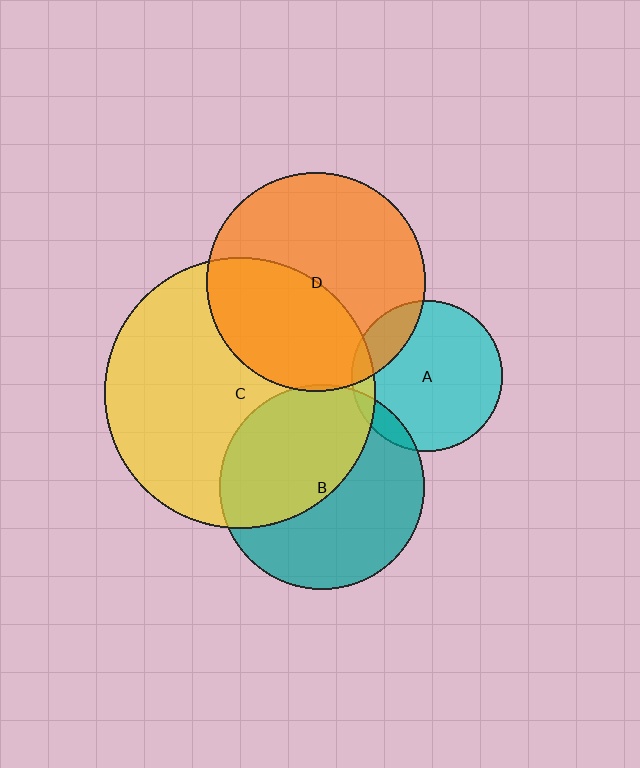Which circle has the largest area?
Circle C (yellow).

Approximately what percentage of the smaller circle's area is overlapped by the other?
Approximately 5%.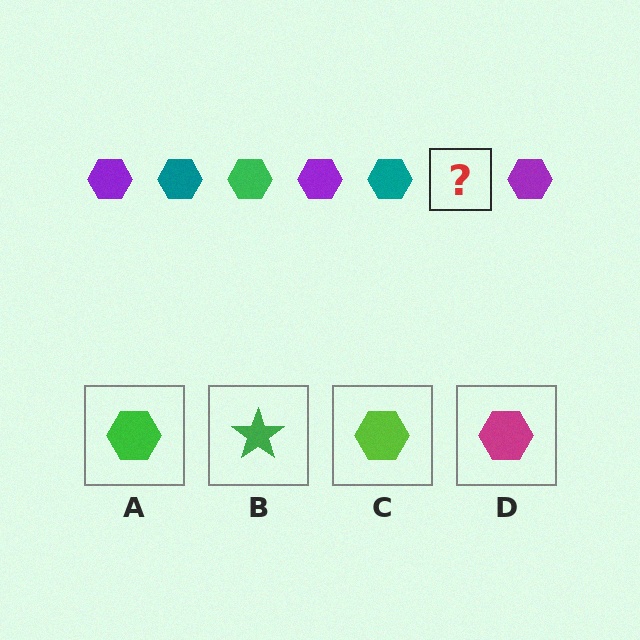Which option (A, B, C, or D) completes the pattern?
A.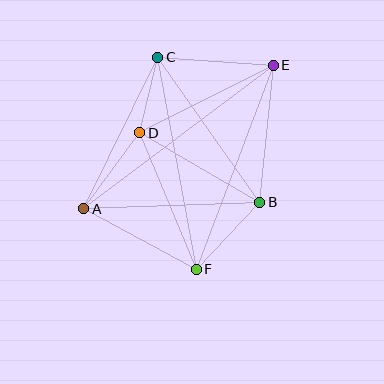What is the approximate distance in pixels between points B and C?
The distance between B and C is approximately 177 pixels.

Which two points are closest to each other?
Points C and D are closest to each other.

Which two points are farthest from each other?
Points A and E are farthest from each other.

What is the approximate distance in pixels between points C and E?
The distance between C and E is approximately 116 pixels.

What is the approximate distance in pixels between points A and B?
The distance between A and B is approximately 176 pixels.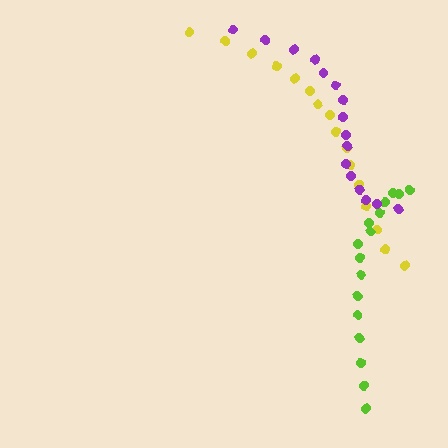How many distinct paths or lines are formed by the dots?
There are 3 distinct paths.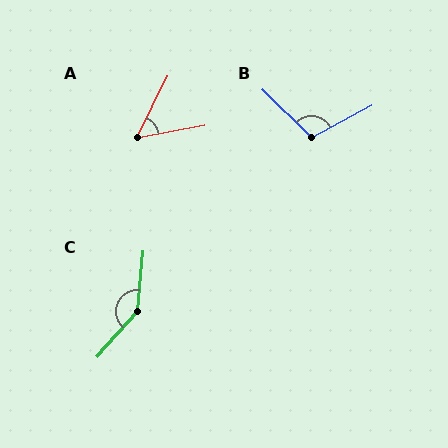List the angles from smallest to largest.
A (53°), B (107°), C (144°).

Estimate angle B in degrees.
Approximately 107 degrees.